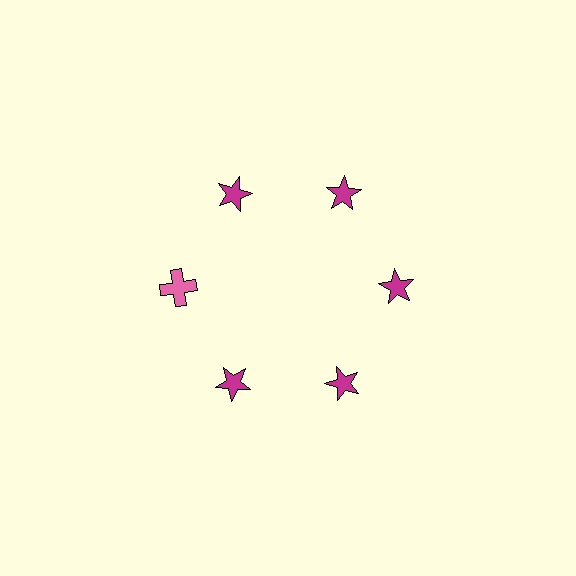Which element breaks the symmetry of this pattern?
The pink cross at roughly the 9 o'clock position breaks the symmetry. All other shapes are magenta stars.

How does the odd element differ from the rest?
It differs in both color (pink instead of magenta) and shape (cross instead of star).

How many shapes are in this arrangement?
There are 6 shapes arranged in a ring pattern.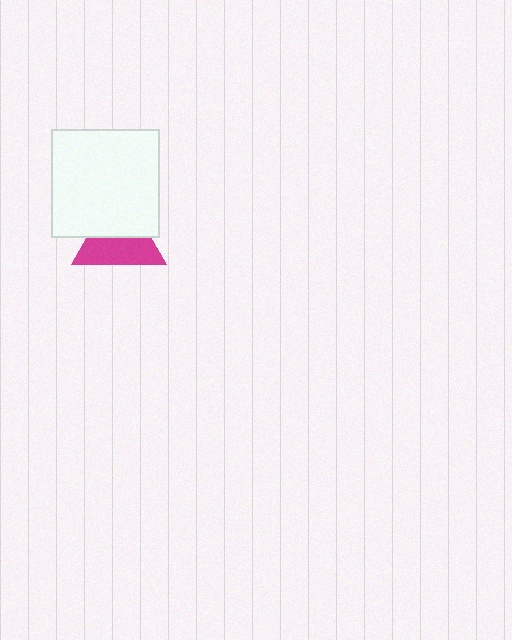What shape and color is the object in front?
The object in front is a white square.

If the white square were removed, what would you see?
You would see the complete magenta triangle.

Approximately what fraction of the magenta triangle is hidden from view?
Roughly 44% of the magenta triangle is hidden behind the white square.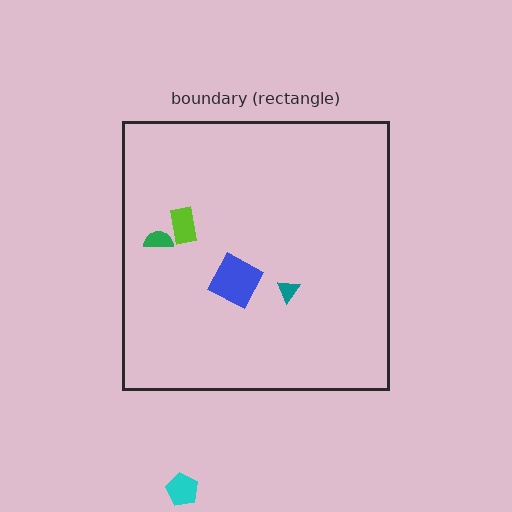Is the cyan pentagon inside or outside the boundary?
Outside.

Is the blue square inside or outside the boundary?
Inside.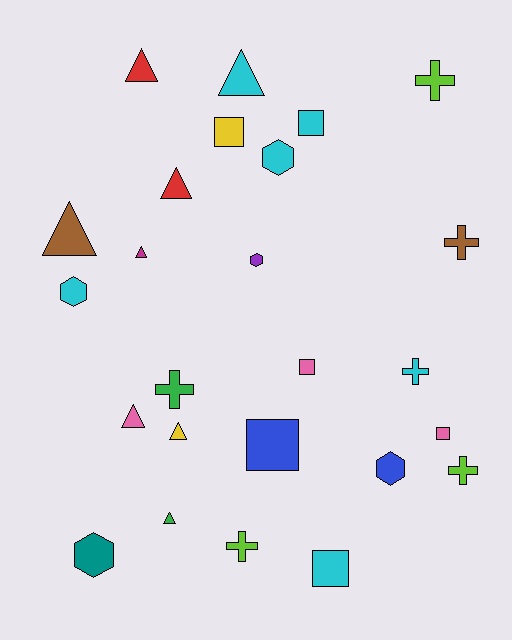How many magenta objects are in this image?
There is 1 magenta object.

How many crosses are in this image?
There are 6 crosses.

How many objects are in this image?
There are 25 objects.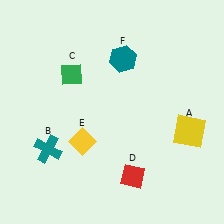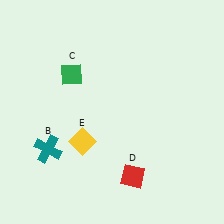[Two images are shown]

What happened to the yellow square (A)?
The yellow square (A) was removed in Image 2. It was in the bottom-right area of Image 1.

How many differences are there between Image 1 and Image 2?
There are 2 differences between the two images.